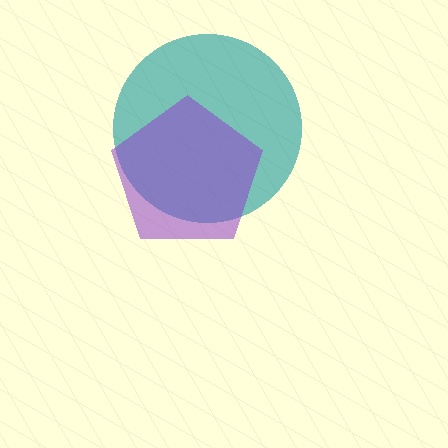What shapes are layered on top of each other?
The layered shapes are: a teal circle, a purple pentagon.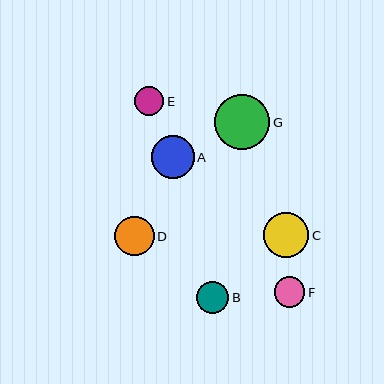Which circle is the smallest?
Circle E is the smallest with a size of approximately 29 pixels.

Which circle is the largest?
Circle G is the largest with a size of approximately 55 pixels.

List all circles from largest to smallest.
From largest to smallest: G, C, A, D, B, F, E.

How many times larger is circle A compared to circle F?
Circle A is approximately 1.4 times the size of circle F.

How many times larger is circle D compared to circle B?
Circle D is approximately 1.2 times the size of circle B.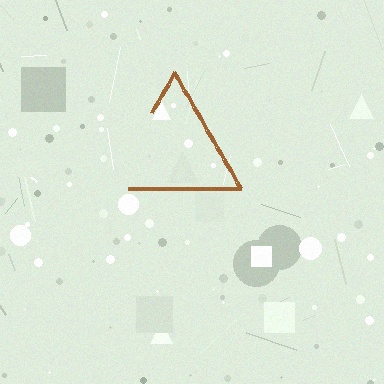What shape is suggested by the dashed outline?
The dashed outline suggests a triangle.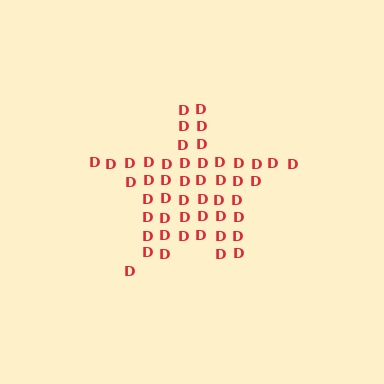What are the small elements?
The small elements are letter D's.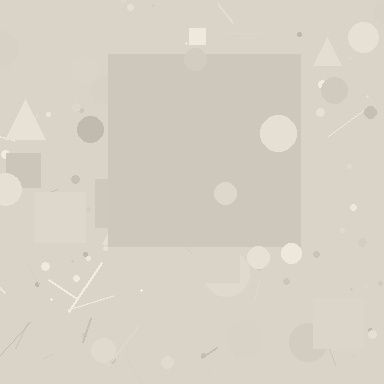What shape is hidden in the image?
A square is hidden in the image.